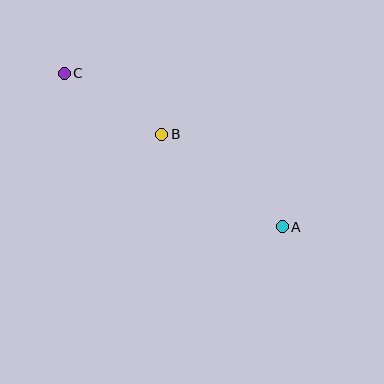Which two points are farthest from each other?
Points A and C are farthest from each other.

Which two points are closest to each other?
Points B and C are closest to each other.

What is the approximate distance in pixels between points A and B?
The distance between A and B is approximately 152 pixels.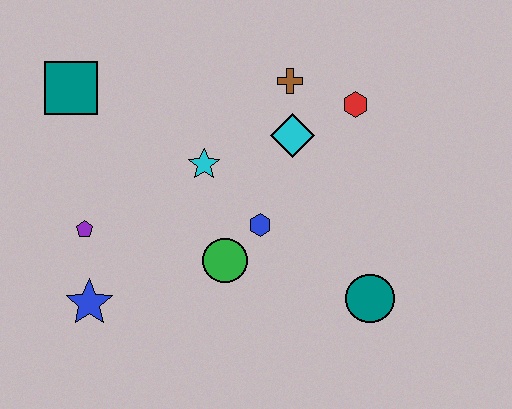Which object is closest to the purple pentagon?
The blue star is closest to the purple pentagon.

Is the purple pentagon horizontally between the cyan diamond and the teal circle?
No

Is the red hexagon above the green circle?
Yes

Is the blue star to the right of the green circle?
No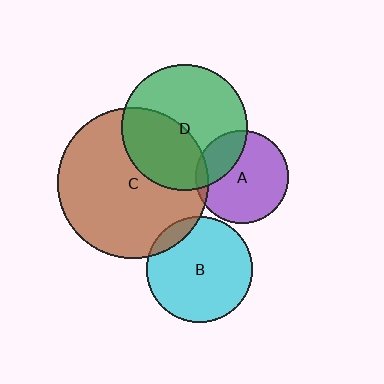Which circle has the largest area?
Circle C (brown).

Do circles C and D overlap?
Yes.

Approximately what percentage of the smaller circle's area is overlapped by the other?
Approximately 40%.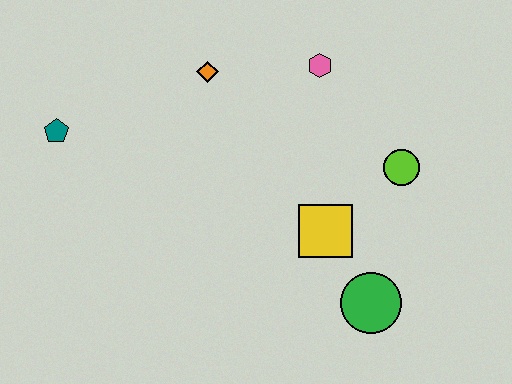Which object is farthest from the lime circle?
The teal pentagon is farthest from the lime circle.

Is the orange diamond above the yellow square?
Yes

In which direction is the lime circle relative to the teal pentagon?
The lime circle is to the right of the teal pentagon.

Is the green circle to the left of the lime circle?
Yes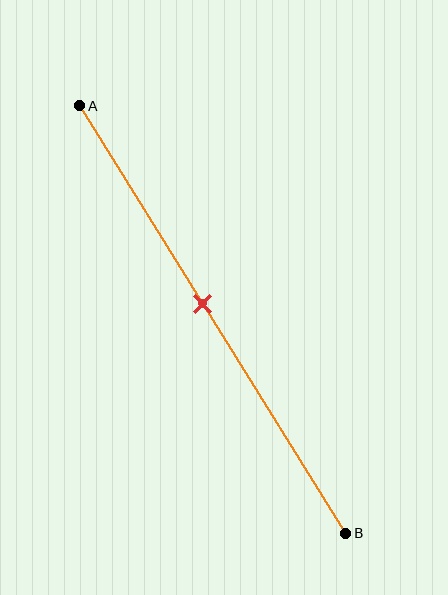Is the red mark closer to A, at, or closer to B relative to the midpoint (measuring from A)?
The red mark is closer to point A than the midpoint of segment AB.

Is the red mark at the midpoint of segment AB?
No, the mark is at about 45% from A, not at the 50% midpoint.